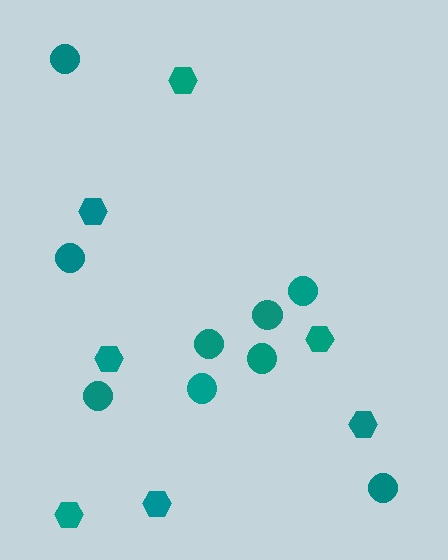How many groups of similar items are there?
There are 2 groups: one group of circles (9) and one group of hexagons (7).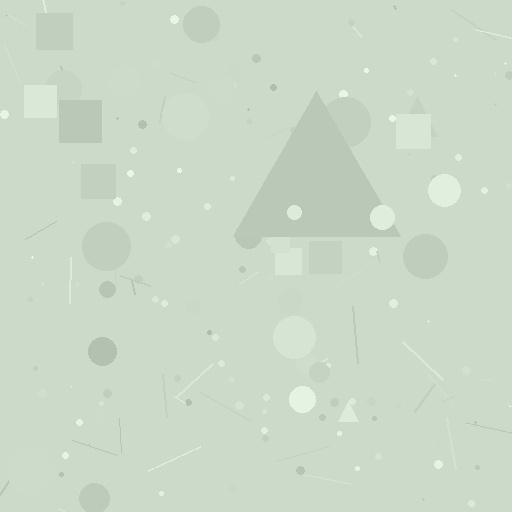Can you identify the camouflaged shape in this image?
The camouflaged shape is a triangle.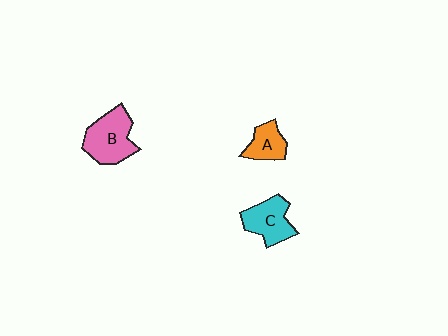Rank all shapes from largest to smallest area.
From largest to smallest: B (pink), C (cyan), A (orange).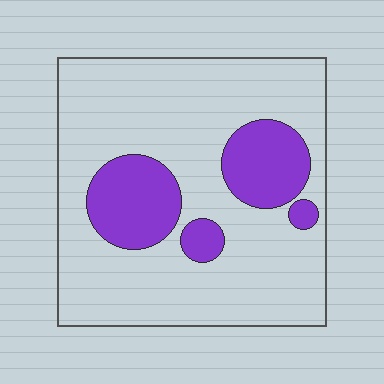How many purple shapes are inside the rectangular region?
4.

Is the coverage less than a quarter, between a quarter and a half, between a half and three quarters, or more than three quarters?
Less than a quarter.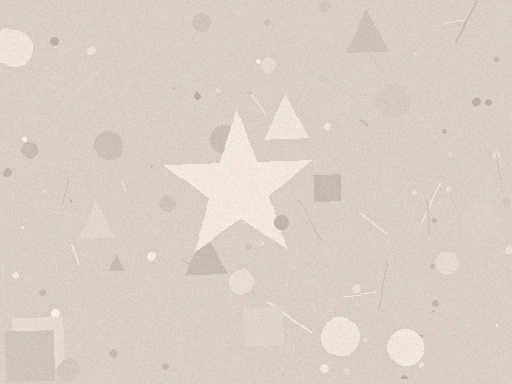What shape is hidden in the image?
A star is hidden in the image.